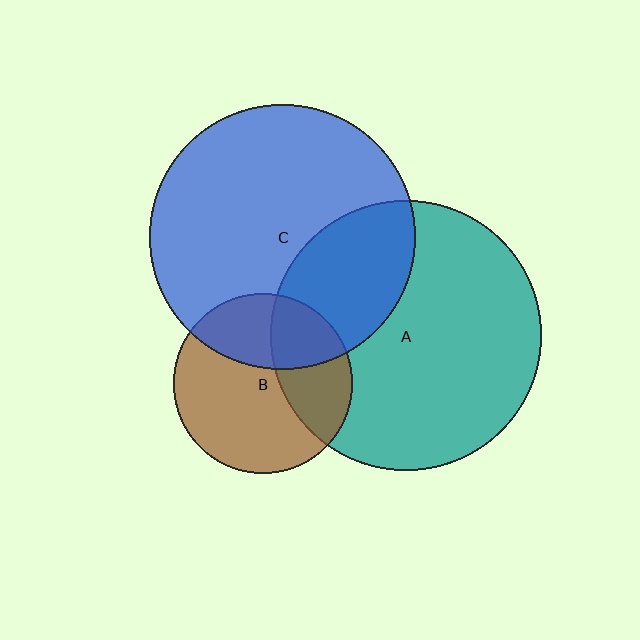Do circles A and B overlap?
Yes.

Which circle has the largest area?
Circle A (teal).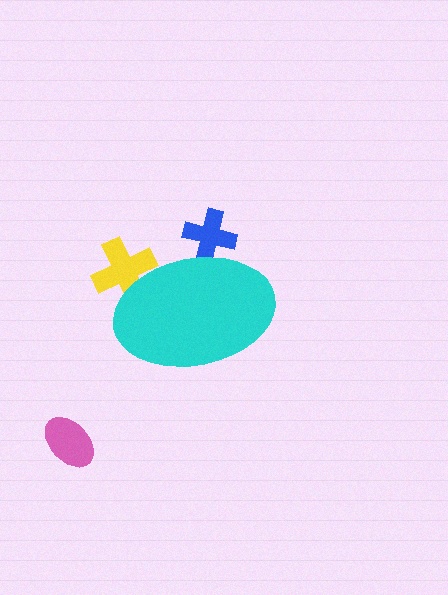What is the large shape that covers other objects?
A cyan ellipse.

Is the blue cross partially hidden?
Yes, the blue cross is partially hidden behind the cyan ellipse.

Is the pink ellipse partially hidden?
No, the pink ellipse is fully visible.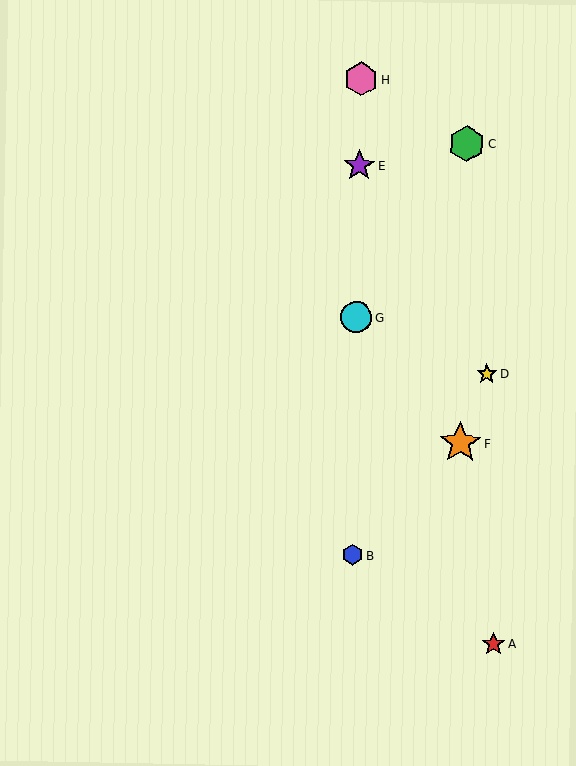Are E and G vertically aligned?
Yes, both are at x≈359.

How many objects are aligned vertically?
4 objects (B, E, G, H) are aligned vertically.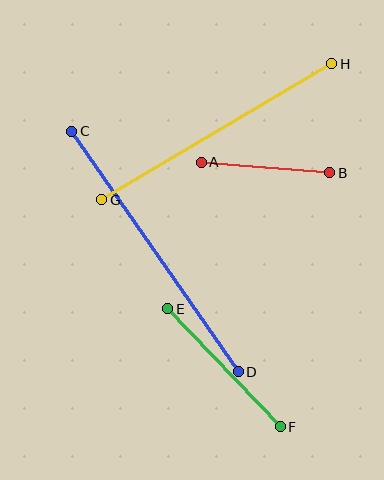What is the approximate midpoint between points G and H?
The midpoint is at approximately (217, 132) pixels.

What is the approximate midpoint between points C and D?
The midpoint is at approximately (155, 252) pixels.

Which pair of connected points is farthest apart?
Points C and D are farthest apart.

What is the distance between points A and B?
The distance is approximately 129 pixels.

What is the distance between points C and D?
The distance is approximately 292 pixels.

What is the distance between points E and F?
The distance is approximately 163 pixels.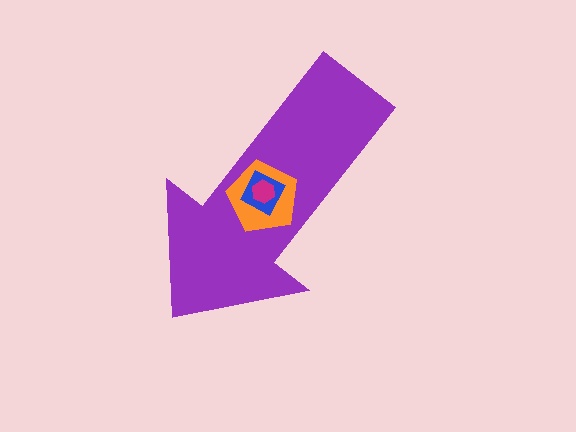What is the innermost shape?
The magenta hexagon.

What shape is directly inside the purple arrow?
The orange pentagon.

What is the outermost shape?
The purple arrow.